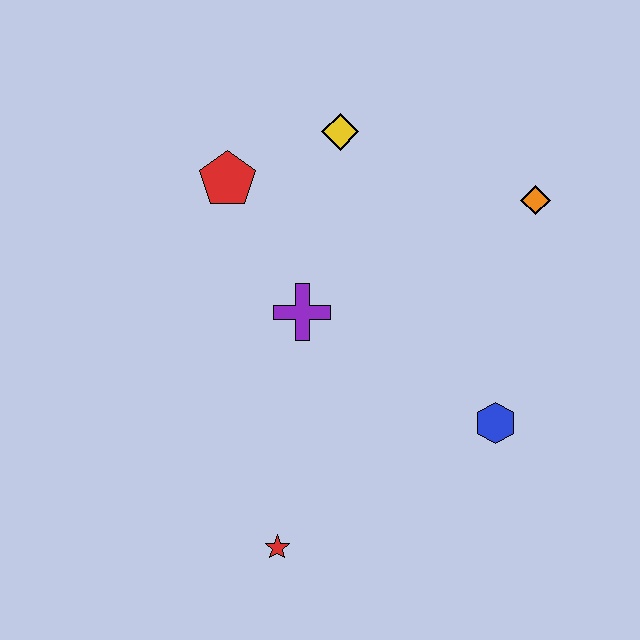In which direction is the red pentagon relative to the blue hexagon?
The red pentagon is to the left of the blue hexagon.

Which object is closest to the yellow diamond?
The red pentagon is closest to the yellow diamond.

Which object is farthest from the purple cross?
The orange diamond is farthest from the purple cross.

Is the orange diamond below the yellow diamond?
Yes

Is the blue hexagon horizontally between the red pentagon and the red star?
No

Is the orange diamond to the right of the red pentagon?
Yes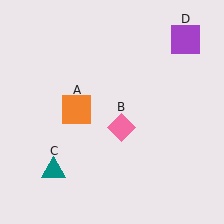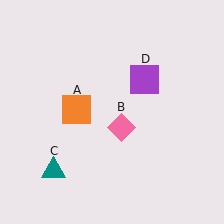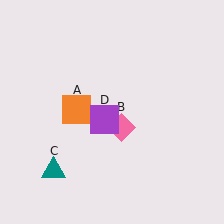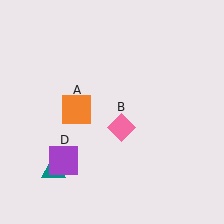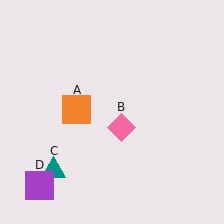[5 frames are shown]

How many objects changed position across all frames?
1 object changed position: purple square (object D).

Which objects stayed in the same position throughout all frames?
Orange square (object A) and pink diamond (object B) and teal triangle (object C) remained stationary.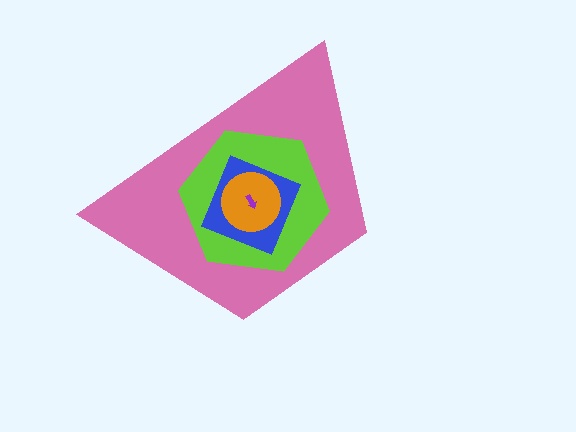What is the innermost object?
The purple arrow.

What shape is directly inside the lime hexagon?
The blue square.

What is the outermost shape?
The pink trapezoid.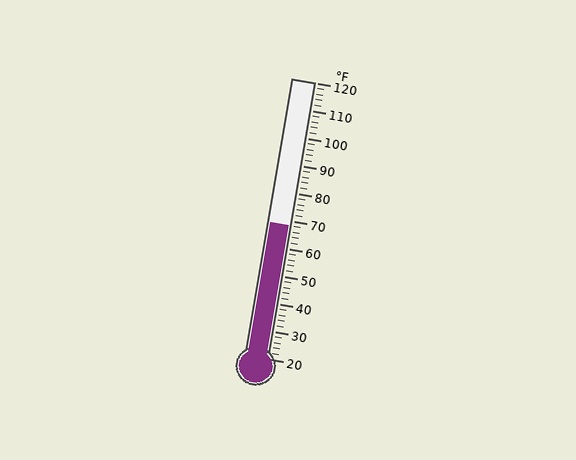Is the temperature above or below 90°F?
The temperature is below 90°F.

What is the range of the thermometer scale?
The thermometer scale ranges from 20°F to 120°F.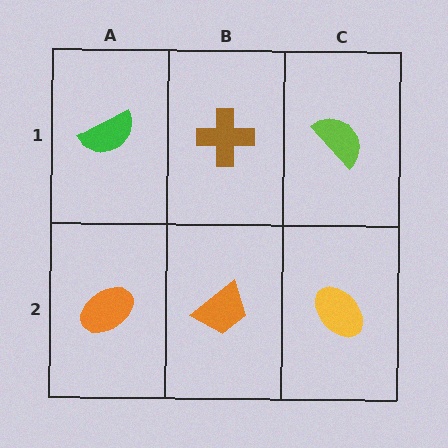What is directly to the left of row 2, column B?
An orange ellipse.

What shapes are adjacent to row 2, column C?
A lime semicircle (row 1, column C), an orange trapezoid (row 2, column B).